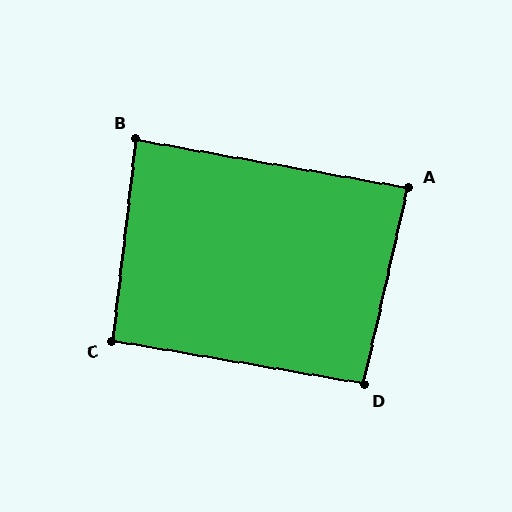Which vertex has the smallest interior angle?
B, at approximately 87 degrees.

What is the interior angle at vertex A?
Approximately 87 degrees (approximately right).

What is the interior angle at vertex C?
Approximately 93 degrees (approximately right).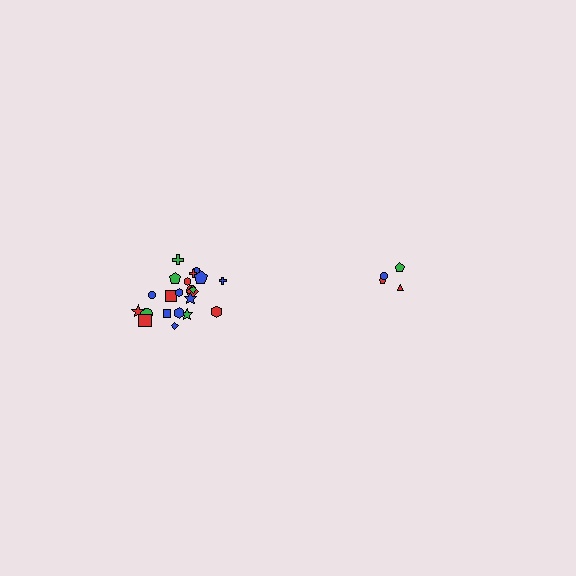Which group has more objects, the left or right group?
The left group.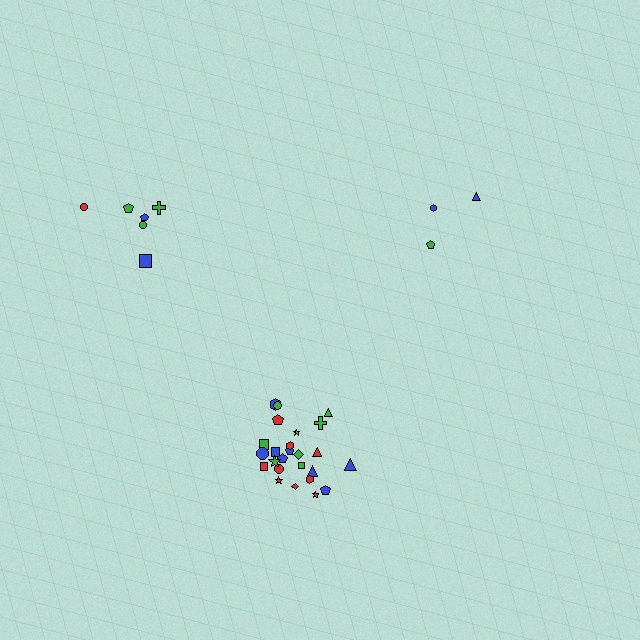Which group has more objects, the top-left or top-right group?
The top-left group.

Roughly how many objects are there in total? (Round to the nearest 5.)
Roughly 35 objects in total.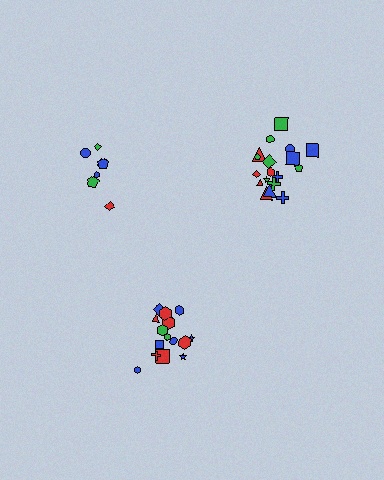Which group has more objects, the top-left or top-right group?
The top-right group.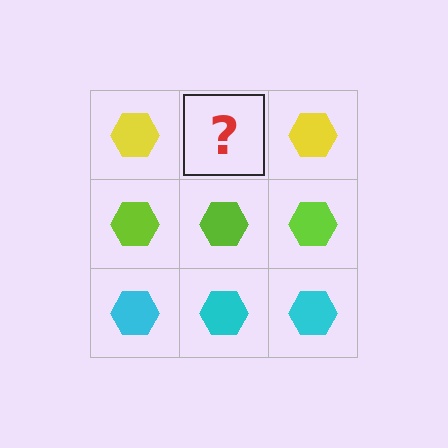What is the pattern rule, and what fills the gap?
The rule is that each row has a consistent color. The gap should be filled with a yellow hexagon.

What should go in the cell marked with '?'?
The missing cell should contain a yellow hexagon.